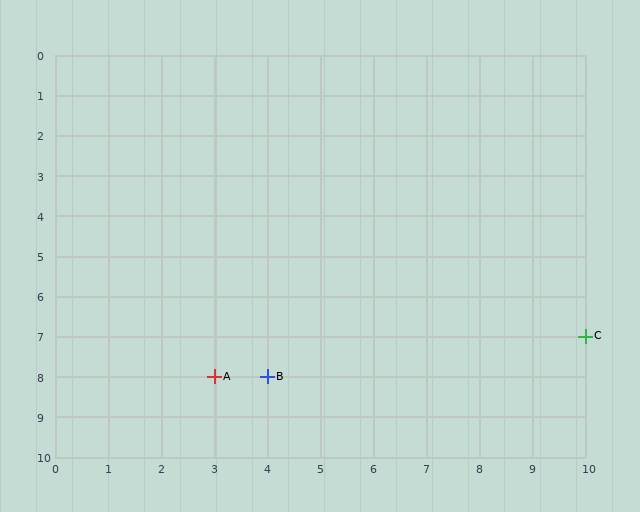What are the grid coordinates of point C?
Point C is at grid coordinates (10, 7).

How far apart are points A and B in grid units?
Points A and B are 1 column apart.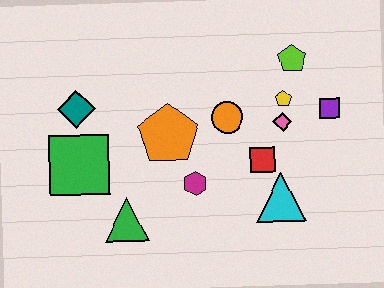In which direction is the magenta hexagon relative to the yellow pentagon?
The magenta hexagon is to the left of the yellow pentagon.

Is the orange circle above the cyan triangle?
Yes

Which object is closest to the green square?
The teal diamond is closest to the green square.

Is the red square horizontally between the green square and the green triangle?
No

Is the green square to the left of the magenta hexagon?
Yes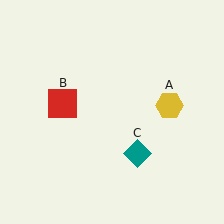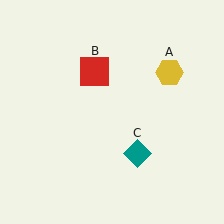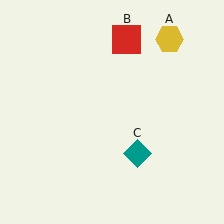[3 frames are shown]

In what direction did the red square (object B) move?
The red square (object B) moved up and to the right.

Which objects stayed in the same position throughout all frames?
Teal diamond (object C) remained stationary.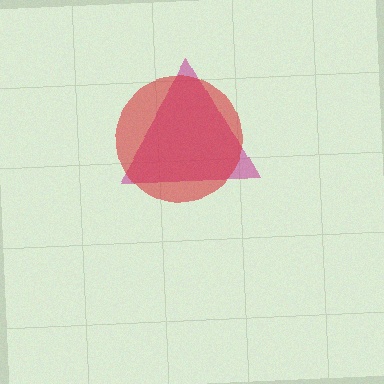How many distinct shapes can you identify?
There are 2 distinct shapes: a magenta triangle, a red circle.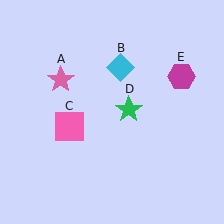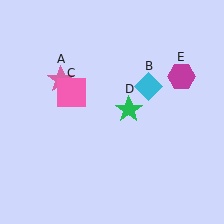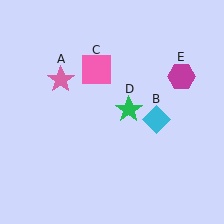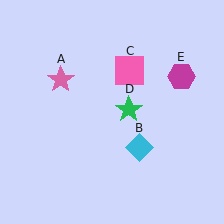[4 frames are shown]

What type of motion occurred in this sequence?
The cyan diamond (object B), pink square (object C) rotated clockwise around the center of the scene.